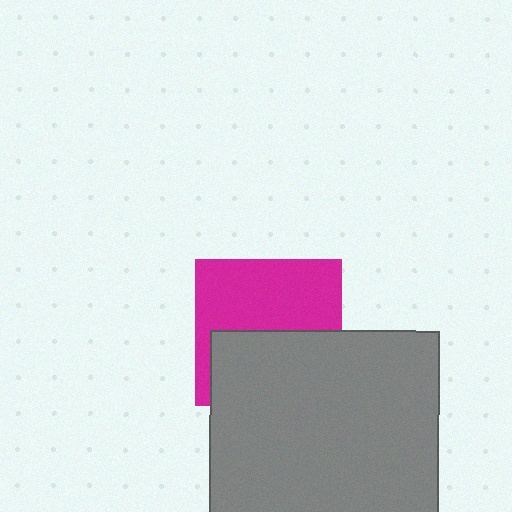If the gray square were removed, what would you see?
You would see the complete magenta square.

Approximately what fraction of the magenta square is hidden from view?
Roughly 47% of the magenta square is hidden behind the gray square.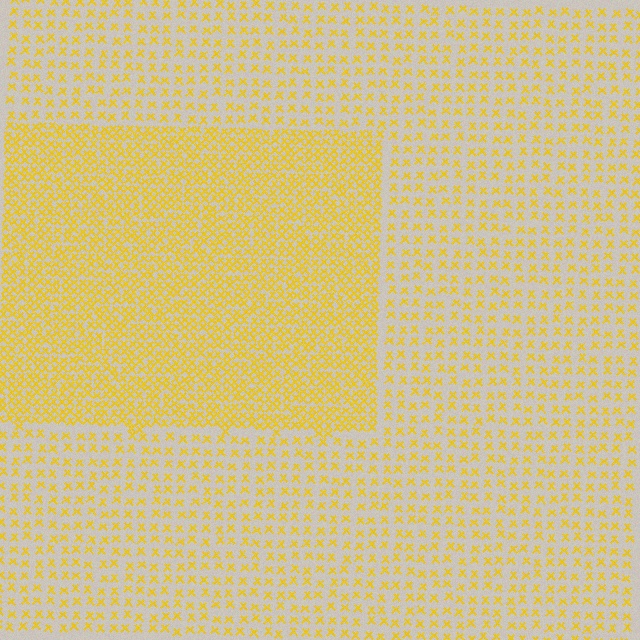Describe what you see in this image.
The image contains small yellow elements arranged at two different densities. A rectangle-shaped region is visible where the elements are more densely packed than the surrounding area.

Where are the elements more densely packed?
The elements are more densely packed inside the rectangle boundary.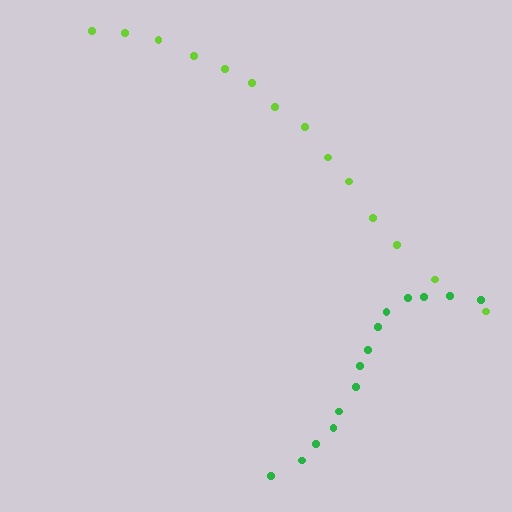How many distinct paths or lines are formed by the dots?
There are 2 distinct paths.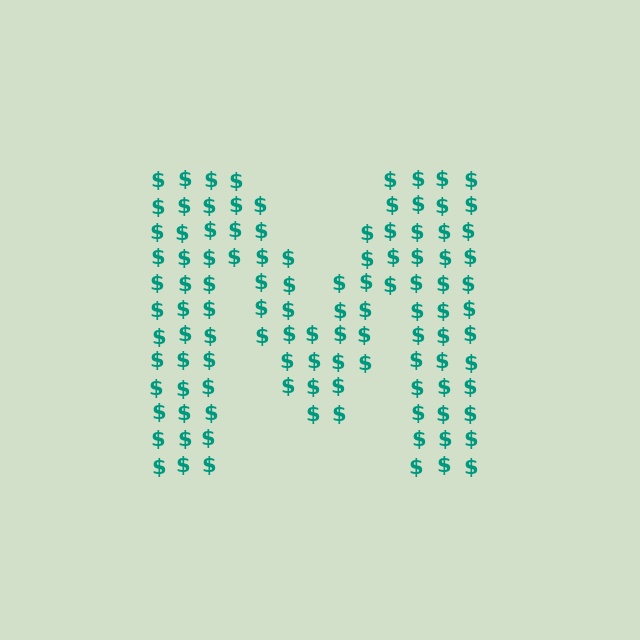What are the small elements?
The small elements are dollar signs.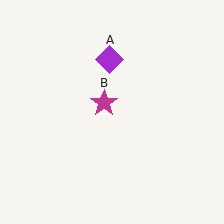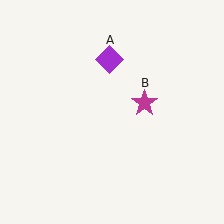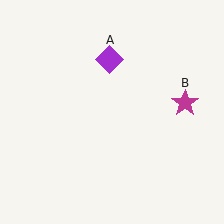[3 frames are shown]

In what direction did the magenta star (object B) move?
The magenta star (object B) moved right.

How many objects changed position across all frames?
1 object changed position: magenta star (object B).